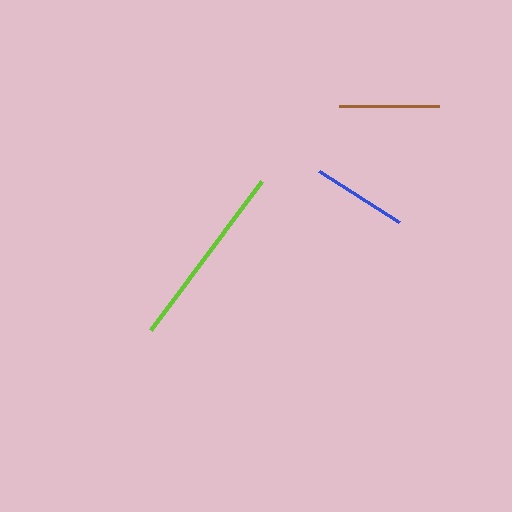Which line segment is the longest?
The lime line is the longest at approximately 186 pixels.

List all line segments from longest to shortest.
From longest to shortest: lime, brown, blue.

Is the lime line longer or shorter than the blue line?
The lime line is longer than the blue line.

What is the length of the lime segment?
The lime segment is approximately 186 pixels long.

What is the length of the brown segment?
The brown segment is approximately 100 pixels long.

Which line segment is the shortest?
The blue line is the shortest at approximately 96 pixels.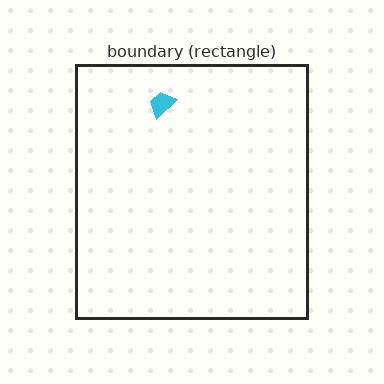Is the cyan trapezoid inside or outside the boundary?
Inside.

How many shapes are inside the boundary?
1 inside, 0 outside.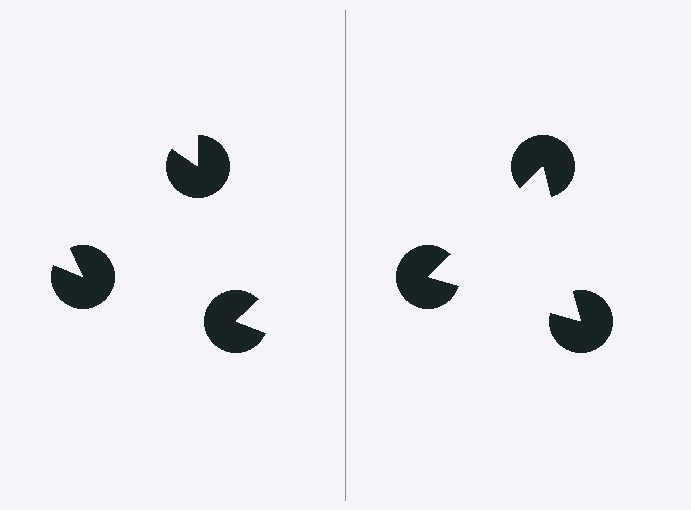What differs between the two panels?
The pac-man discs are positioned identically on both sides; only the wedge orientations differ. On the right they align to a triangle; on the left they are misaligned.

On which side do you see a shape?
An illusory triangle appears on the right side. On the left side the wedge cuts are rotated, so no coherent shape forms.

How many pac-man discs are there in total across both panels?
6 — 3 on each side.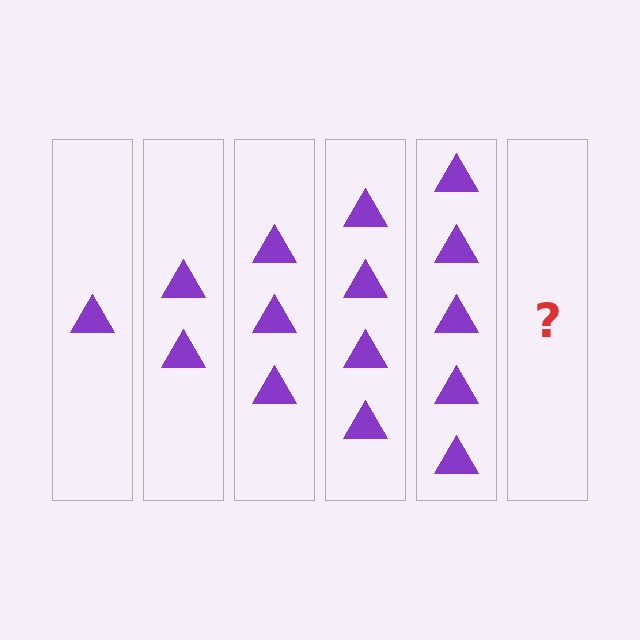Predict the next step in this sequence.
The next step is 6 triangles.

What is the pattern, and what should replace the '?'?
The pattern is that each step adds one more triangle. The '?' should be 6 triangles.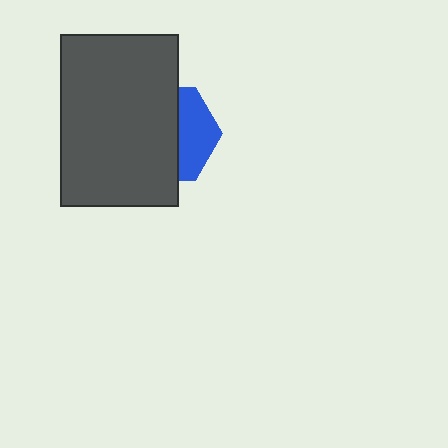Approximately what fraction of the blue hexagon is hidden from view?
Roughly 63% of the blue hexagon is hidden behind the dark gray rectangle.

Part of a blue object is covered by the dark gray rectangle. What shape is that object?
It is a hexagon.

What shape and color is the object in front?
The object in front is a dark gray rectangle.